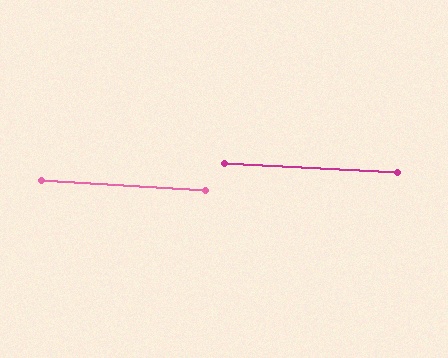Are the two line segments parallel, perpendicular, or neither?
Parallel — their directions differ by only 0.3°.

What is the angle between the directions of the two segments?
Approximately 0 degrees.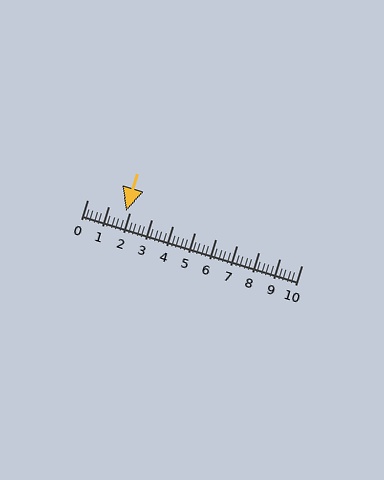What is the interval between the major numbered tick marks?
The major tick marks are spaced 1 units apart.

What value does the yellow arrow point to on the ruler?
The yellow arrow points to approximately 1.8.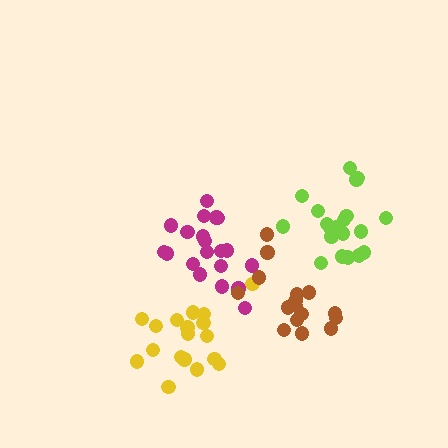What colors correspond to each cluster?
The clusters are colored: magenta, yellow, brown, lime.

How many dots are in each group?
Group 1: 20 dots, Group 2: 18 dots, Group 3: 16 dots, Group 4: 20 dots (74 total).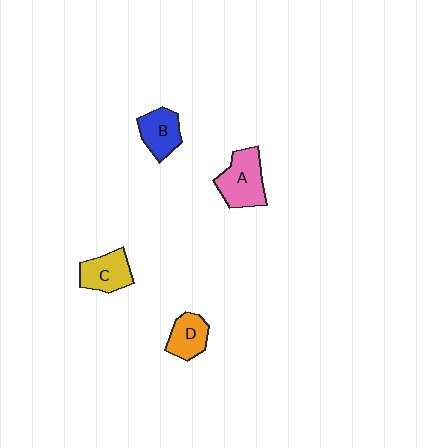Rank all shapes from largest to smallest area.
From largest to smallest: A (pink), C (yellow), B (blue), D (orange).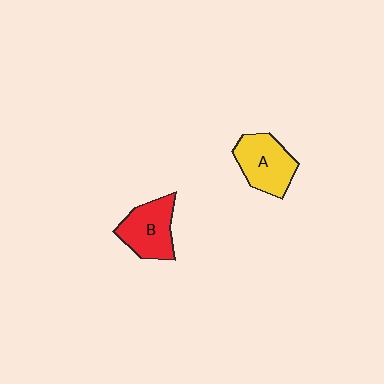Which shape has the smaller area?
Shape B (red).